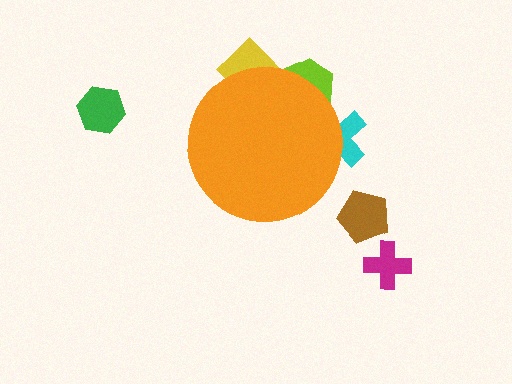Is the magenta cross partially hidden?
No, the magenta cross is fully visible.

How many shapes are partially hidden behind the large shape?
3 shapes are partially hidden.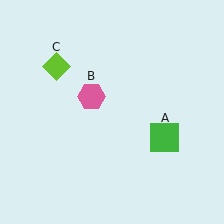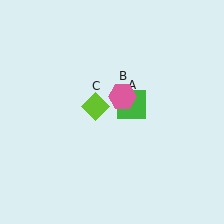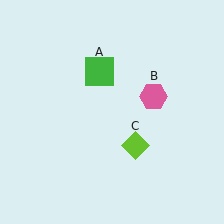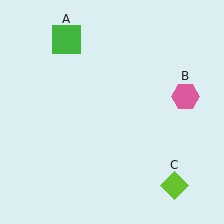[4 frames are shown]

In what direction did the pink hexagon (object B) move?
The pink hexagon (object B) moved right.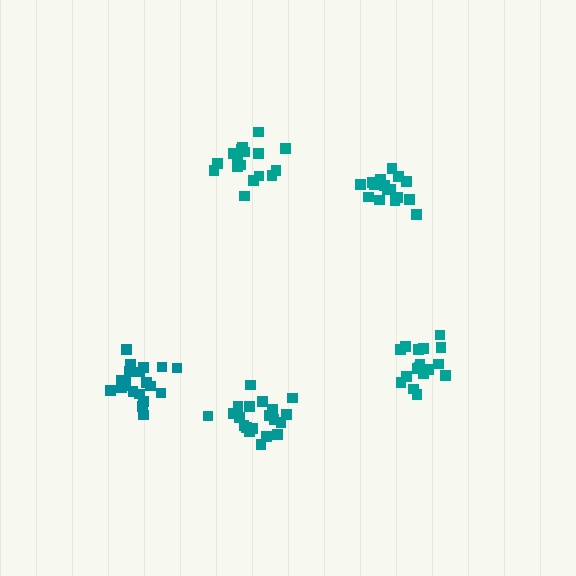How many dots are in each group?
Group 1: 16 dots, Group 2: 18 dots, Group 3: 18 dots, Group 4: 20 dots, Group 5: 20 dots (92 total).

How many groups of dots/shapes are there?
There are 5 groups.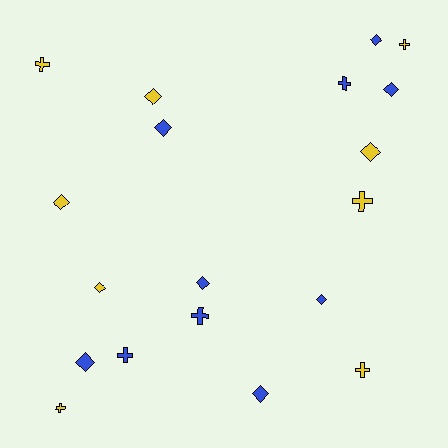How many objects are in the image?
There are 19 objects.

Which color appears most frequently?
Blue, with 10 objects.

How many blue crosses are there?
There are 3 blue crosses.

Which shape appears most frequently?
Diamond, with 11 objects.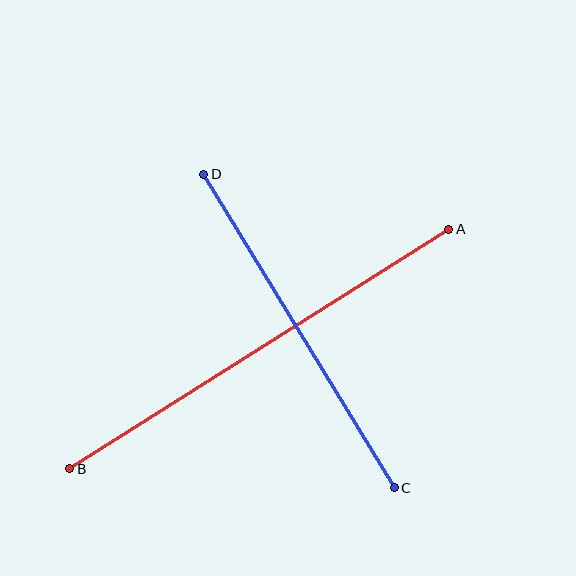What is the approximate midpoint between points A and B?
The midpoint is at approximately (259, 349) pixels.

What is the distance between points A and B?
The distance is approximately 448 pixels.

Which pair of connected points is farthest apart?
Points A and B are farthest apart.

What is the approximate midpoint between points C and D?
The midpoint is at approximately (299, 331) pixels.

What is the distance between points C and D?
The distance is approximately 367 pixels.